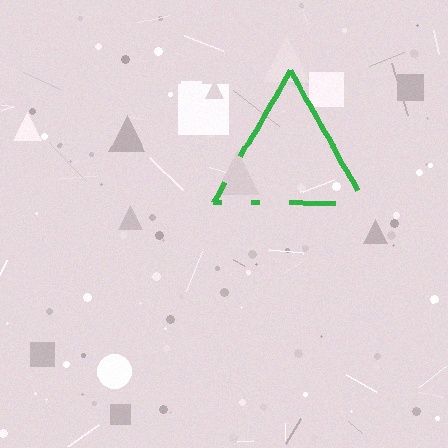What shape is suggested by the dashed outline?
The dashed outline suggests a triangle.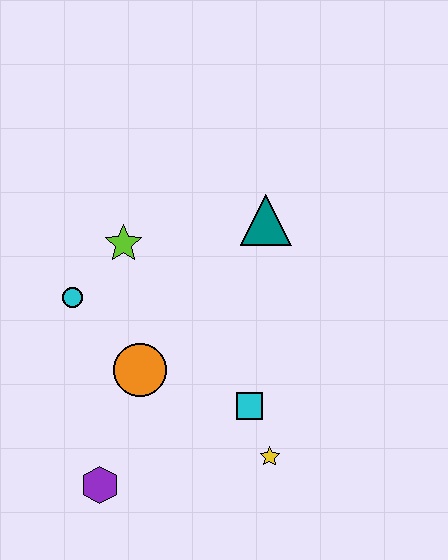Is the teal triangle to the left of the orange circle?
No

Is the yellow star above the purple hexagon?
Yes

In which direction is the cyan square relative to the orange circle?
The cyan square is to the right of the orange circle.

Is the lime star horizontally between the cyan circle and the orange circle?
Yes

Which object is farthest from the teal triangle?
The purple hexagon is farthest from the teal triangle.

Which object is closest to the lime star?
The cyan circle is closest to the lime star.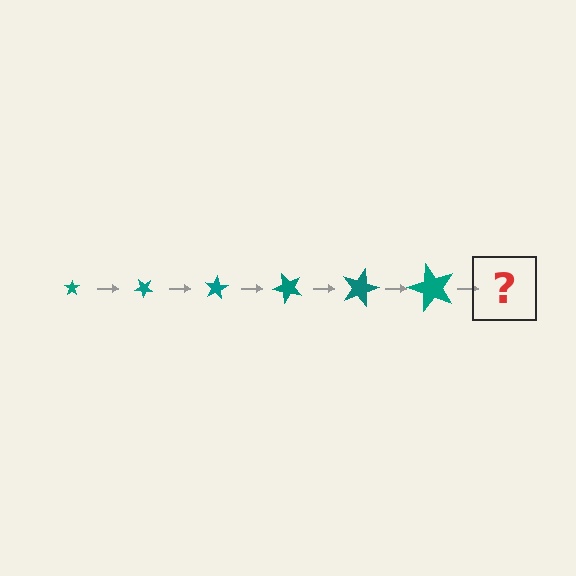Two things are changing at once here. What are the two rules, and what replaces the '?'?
The two rules are that the star grows larger each step and it rotates 40 degrees each step. The '?' should be a star, larger than the previous one and rotated 240 degrees from the start.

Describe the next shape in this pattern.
It should be a star, larger than the previous one and rotated 240 degrees from the start.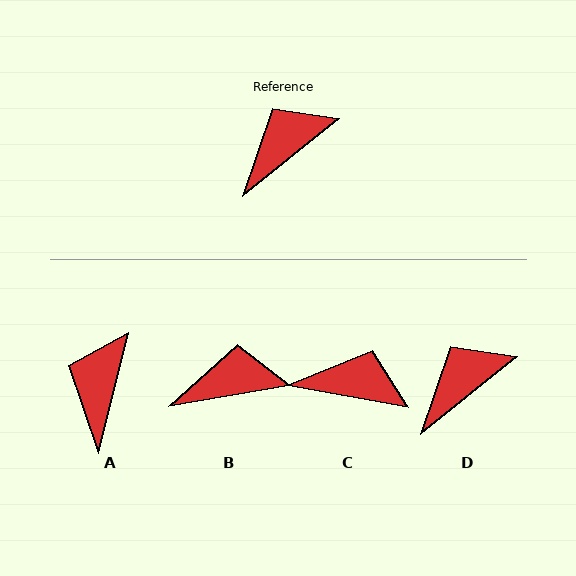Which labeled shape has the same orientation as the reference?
D.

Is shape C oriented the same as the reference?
No, it is off by about 49 degrees.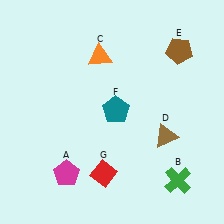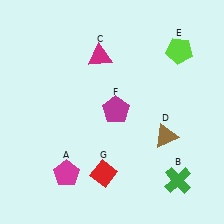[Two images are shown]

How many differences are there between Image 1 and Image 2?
There are 3 differences between the two images.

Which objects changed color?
C changed from orange to magenta. E changed from brown to lime. F changed from teal to magenta.